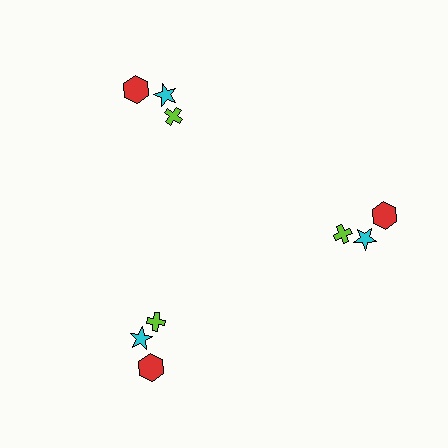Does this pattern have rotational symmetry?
Yes, this pattern has 3-fold rotational symmetry. It looks the same after rotating 120 degrees around the center.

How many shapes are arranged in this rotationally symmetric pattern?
There are 9 shapes, arranged in 3 groups of 3.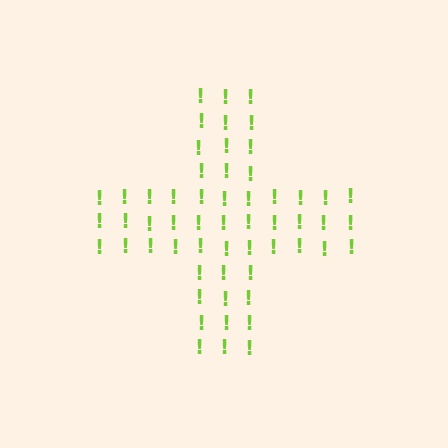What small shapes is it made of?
It is made of small exclamation marks.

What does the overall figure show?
The overall figure shows a cross.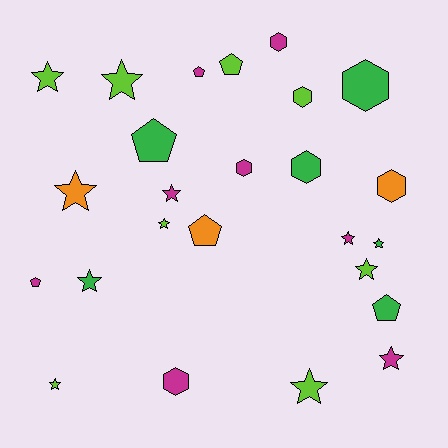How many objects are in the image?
There are 25 objects.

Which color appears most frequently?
Magenta, with 8 objects.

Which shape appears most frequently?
Star, with 12 objects.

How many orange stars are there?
There is 1 orange star.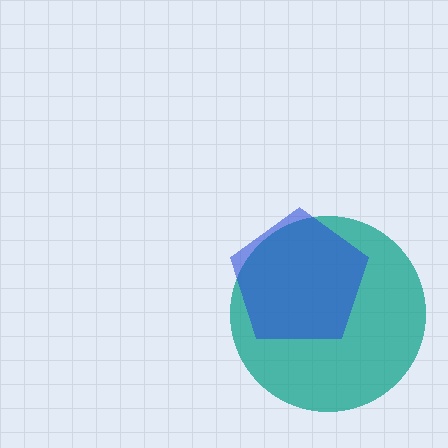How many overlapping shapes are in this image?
There are 2 overlapping shapes in the image.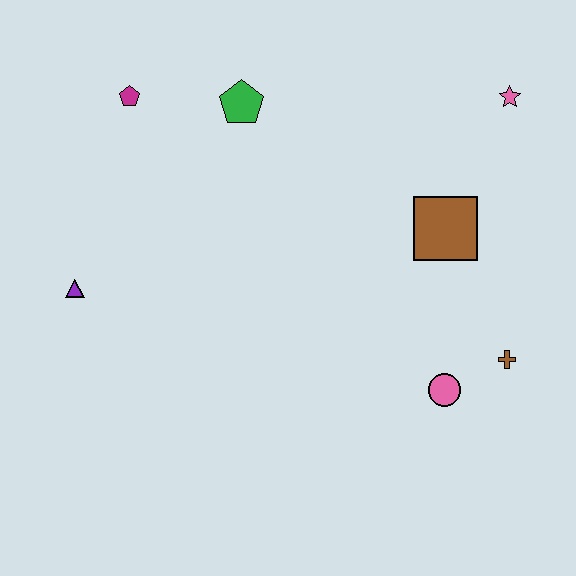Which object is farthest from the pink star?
The purple triangle is farthest from the pink star.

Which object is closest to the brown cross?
The pink circle is closest to the brown cross.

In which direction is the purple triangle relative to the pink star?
The purple triangle is to the left of the pink star.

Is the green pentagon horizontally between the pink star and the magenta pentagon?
Yes